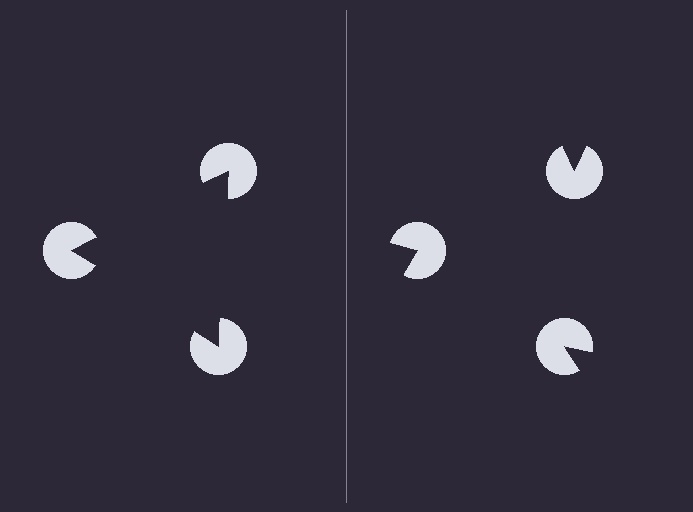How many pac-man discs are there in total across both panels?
6 — 3 on each side.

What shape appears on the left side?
An illusory triangle.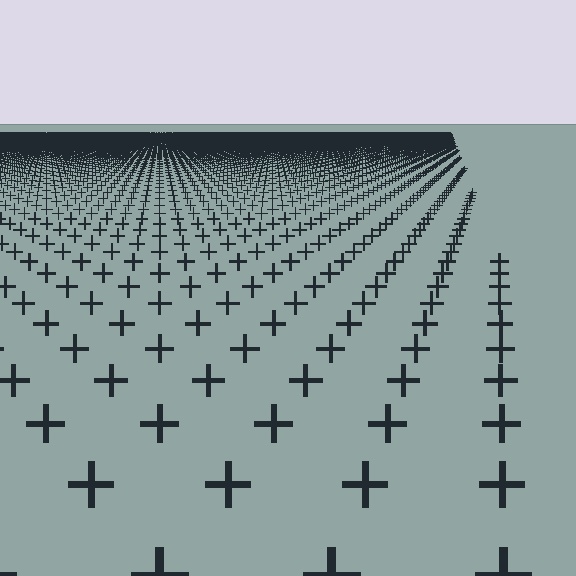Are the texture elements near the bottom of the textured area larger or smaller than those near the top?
Larger. Near the bottom, elements are closer to the viewer and appear at a bigger on-screen size.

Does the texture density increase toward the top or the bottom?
Density increases toward the top.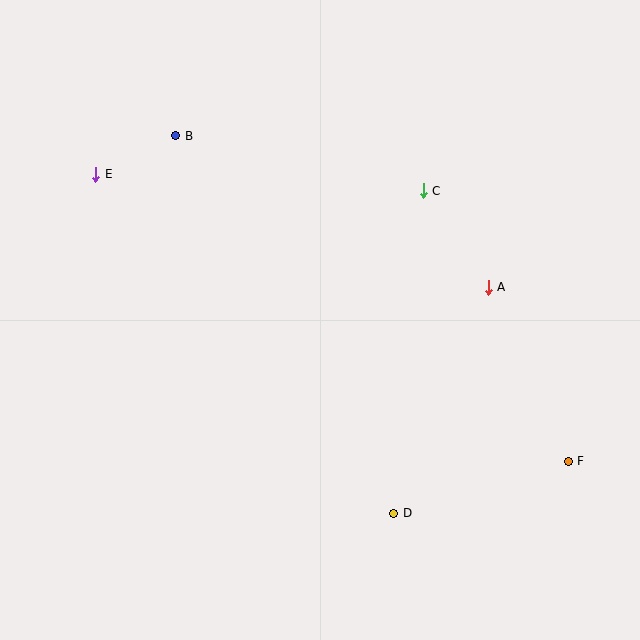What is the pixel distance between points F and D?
The distance between F and D is 182 pixels.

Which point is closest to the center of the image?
Point C at (423, 191) is closest to the center.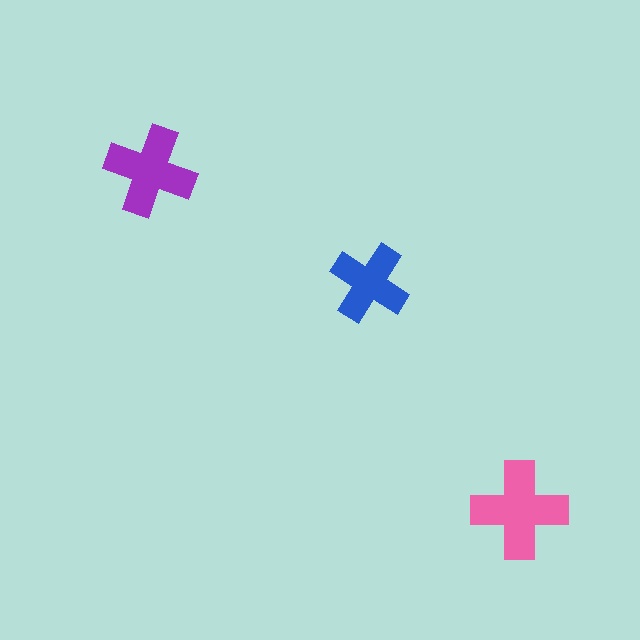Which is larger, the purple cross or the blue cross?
The purple one.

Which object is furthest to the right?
The pink cross is rightmost.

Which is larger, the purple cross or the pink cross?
The pink one.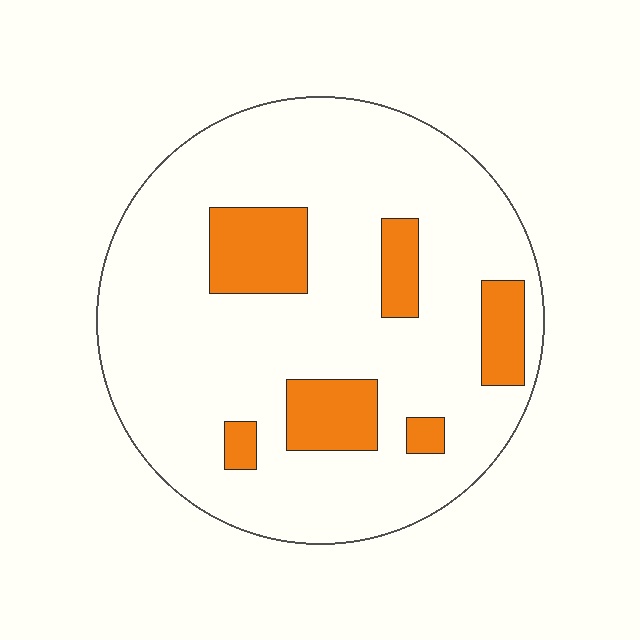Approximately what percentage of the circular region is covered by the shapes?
Approximately 15%.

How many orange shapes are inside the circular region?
6.